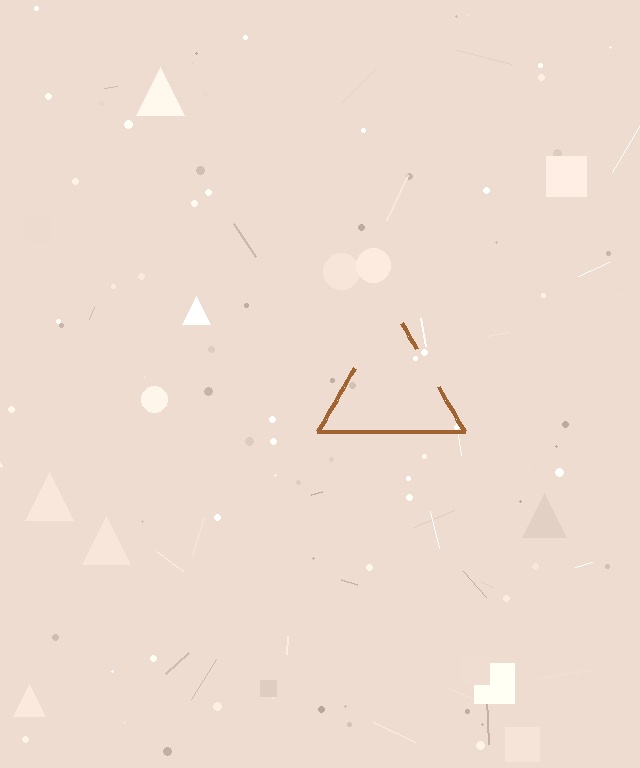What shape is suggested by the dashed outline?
The dashed outline suggests a triangle.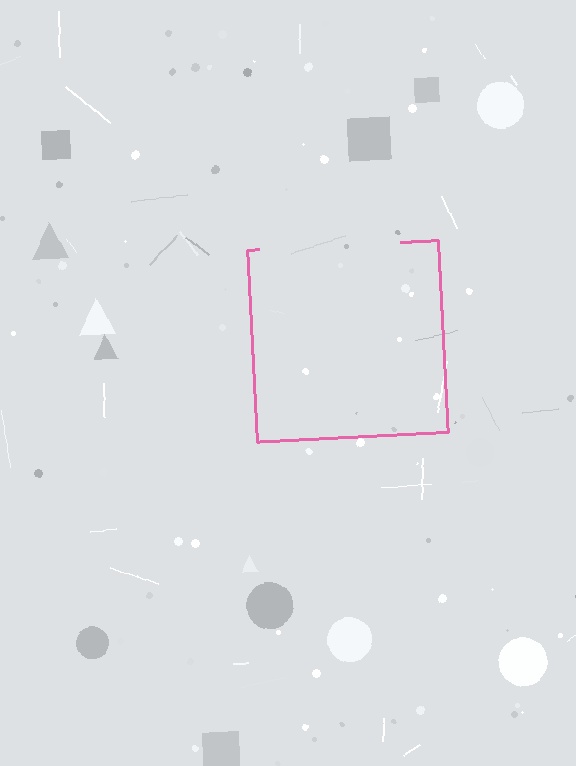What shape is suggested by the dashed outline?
The dashed outline suggests a square.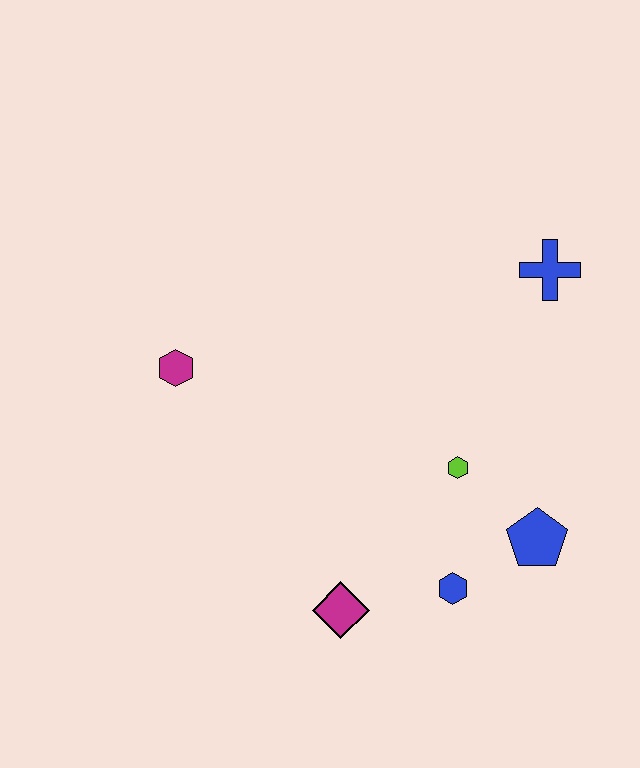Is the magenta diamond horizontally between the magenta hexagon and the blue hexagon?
Yes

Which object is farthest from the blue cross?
The magenta diamond is farthest from the blue cross.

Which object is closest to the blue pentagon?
The blue hexagon is closest to the blue pentagon.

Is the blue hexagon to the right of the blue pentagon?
No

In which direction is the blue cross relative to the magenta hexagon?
The blue cross is to the right of the magenta hexagon.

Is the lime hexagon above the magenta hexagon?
No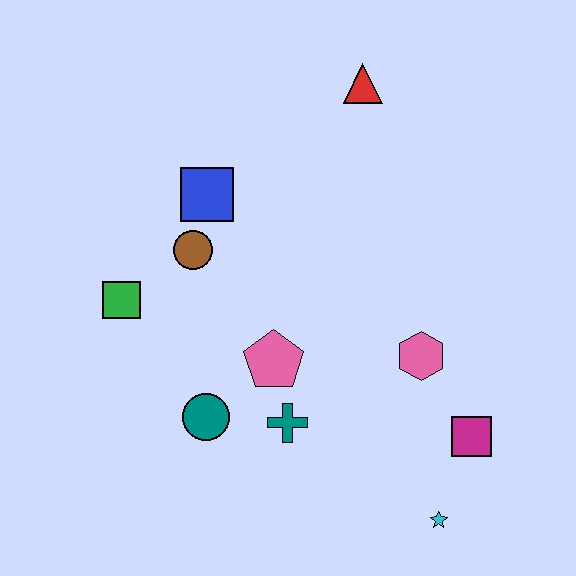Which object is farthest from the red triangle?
The cyan star is farthest from the red triangle.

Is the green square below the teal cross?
No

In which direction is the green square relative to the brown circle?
The green square is to the left of the brown circle.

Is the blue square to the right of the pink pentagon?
No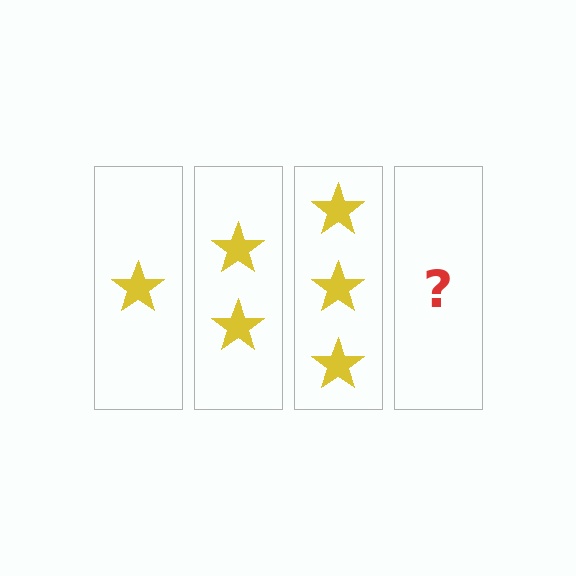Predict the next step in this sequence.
The next step is 4 stars.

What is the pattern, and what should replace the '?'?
The pattern is that each step adds one more star. The '?' should be 4 stars.